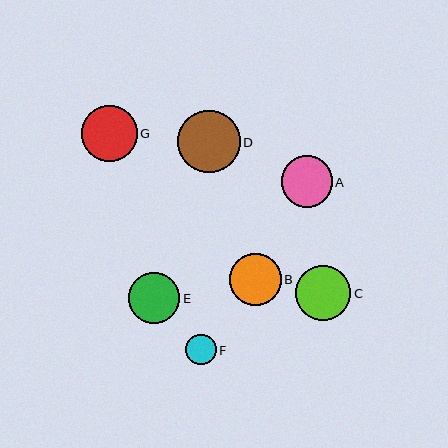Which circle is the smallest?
Circle F is the smallest with a size of approximately 31 pixels.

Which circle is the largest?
Circle D is the largest with a size of approximately 62 pixels.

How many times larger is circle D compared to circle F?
Circle D is approximately 2.0 times the size of circle F.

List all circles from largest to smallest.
From largest to smallest: D, G, C, B, A, E, F.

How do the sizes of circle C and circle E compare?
Circle C and circle E are approximately the same size.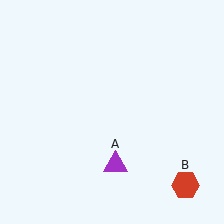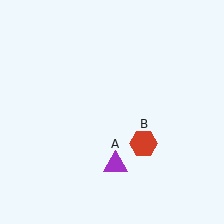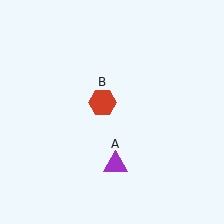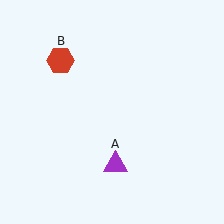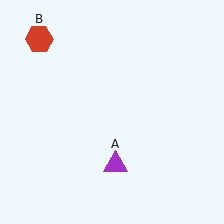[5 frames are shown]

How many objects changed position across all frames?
1 object changed position: red hexagon (object B).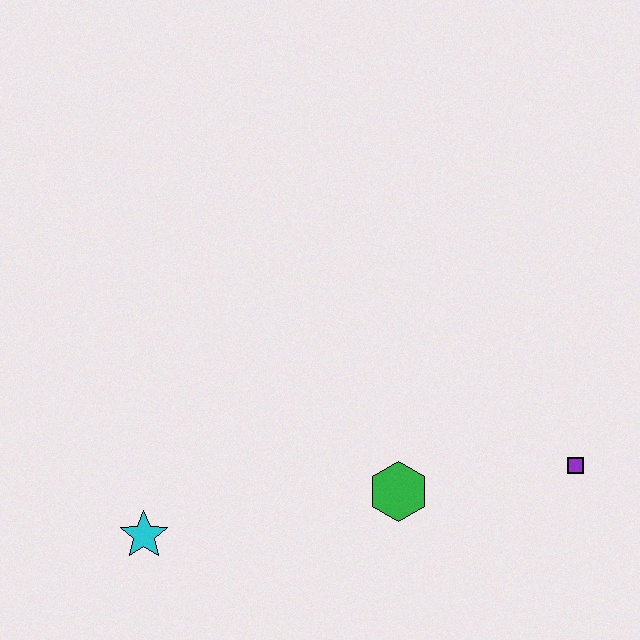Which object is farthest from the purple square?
The cyan star is farthest from the purple square.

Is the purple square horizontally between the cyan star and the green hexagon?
No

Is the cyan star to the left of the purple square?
Yes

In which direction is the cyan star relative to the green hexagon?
The cyan star is to the left of the green hexagon.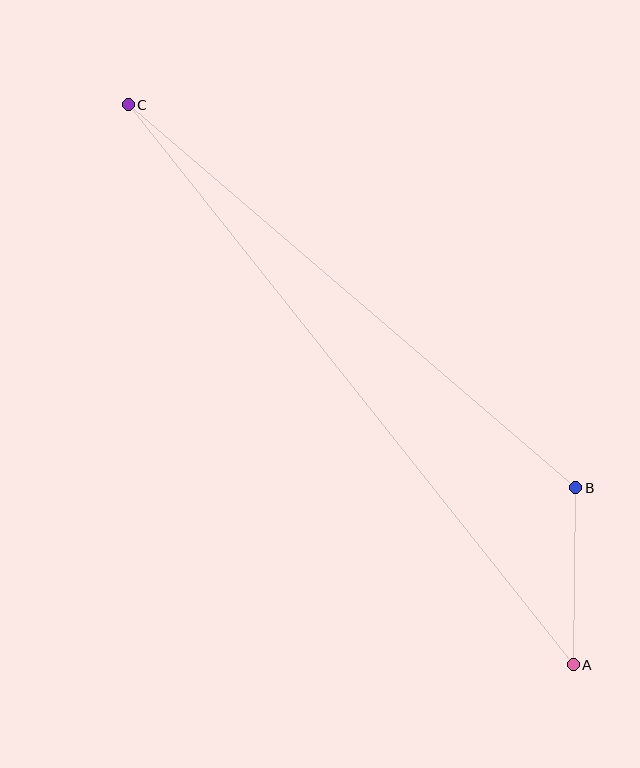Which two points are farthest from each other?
Points A and C are farthest from each other.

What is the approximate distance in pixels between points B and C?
The distance between B and C is approximately 589 pixels.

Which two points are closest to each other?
Points A and B are closest to each other.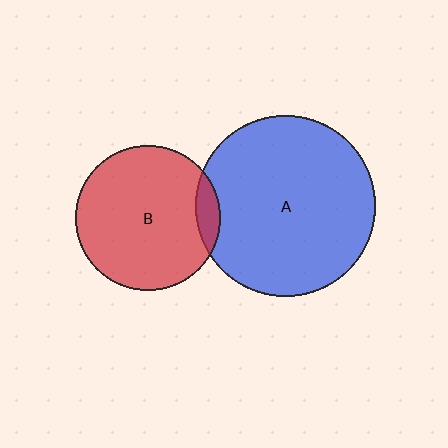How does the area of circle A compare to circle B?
Approximately 1.6 times.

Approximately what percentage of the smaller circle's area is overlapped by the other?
Approximately 10%.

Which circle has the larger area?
Circle A (blue).